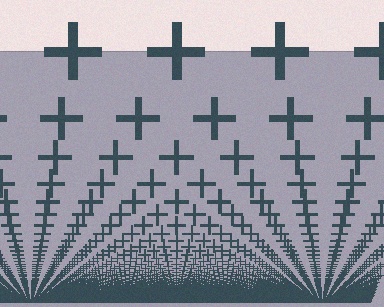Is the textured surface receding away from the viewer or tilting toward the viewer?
The surface appears to tilt toward the viewer. Texture elements get larger and sparser toward the top.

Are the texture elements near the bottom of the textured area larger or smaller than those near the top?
Smaller. The gradient is inverted — elements near the bottom are smaller and denser.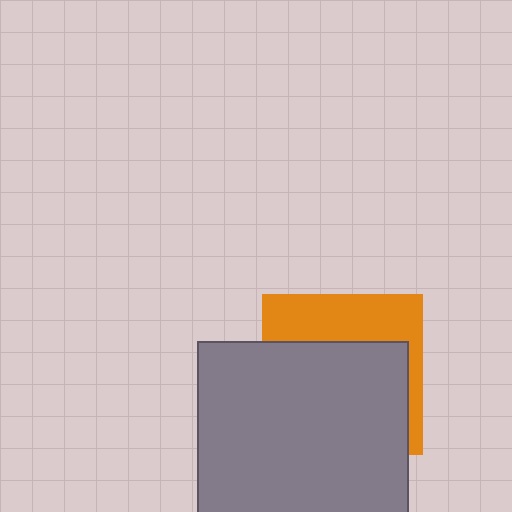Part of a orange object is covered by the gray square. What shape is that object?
It is a square.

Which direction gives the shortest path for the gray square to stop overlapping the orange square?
Moving down gives the shortest separation.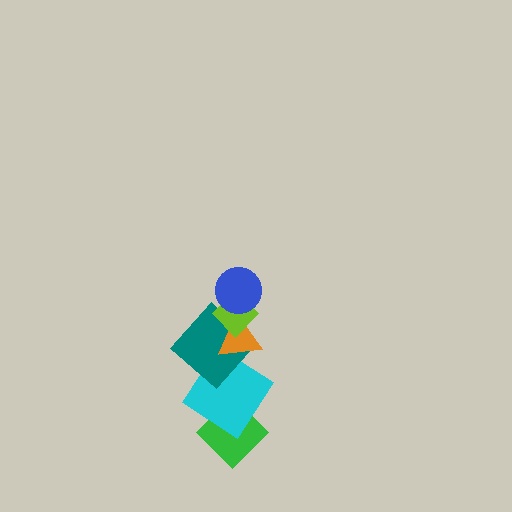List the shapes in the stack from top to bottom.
From top to bottom: the blue circle, the lime diamond, the orange triangle, the teal diamond, the cyan diamond, the green diamond.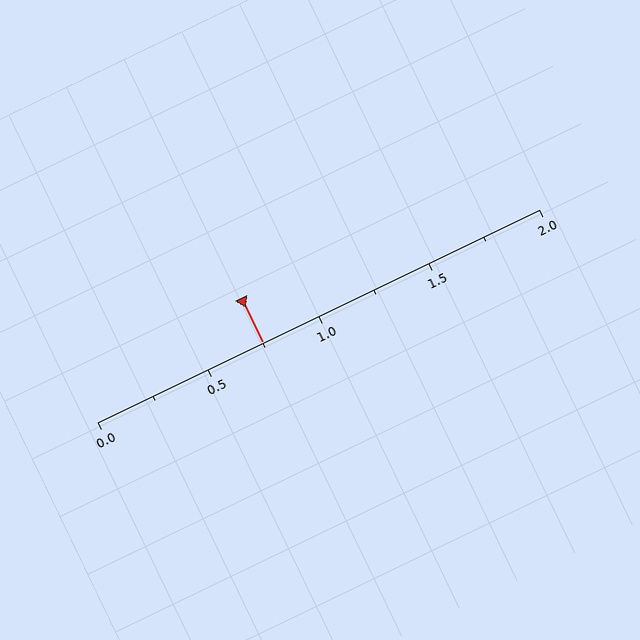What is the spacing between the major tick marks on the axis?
The major ticks are spaced 0.5 apart.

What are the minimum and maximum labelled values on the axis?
The axis runs from 0.0 to 2.0.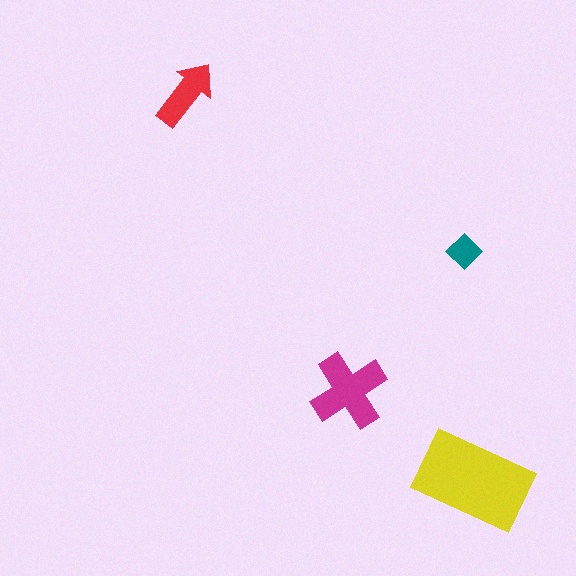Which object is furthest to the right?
The yellow rectangle is rightmost.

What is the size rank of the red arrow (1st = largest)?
3rd.